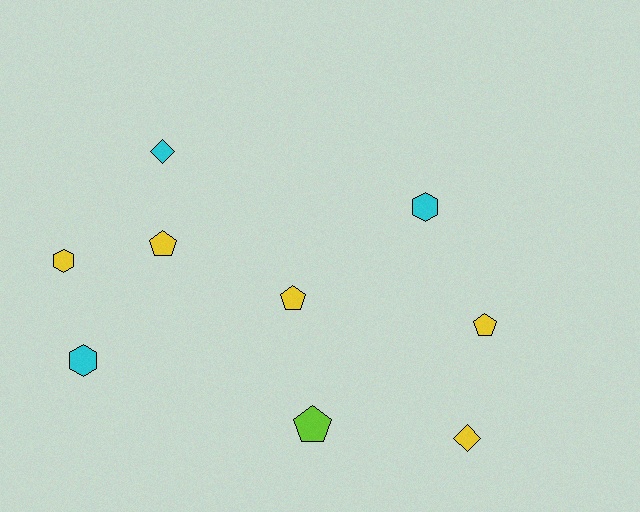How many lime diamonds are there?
There are no lime diamonds.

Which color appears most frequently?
Yellow, with 5 objects.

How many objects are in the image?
There are 9 objects.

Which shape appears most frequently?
Pentagon, with 4 objects.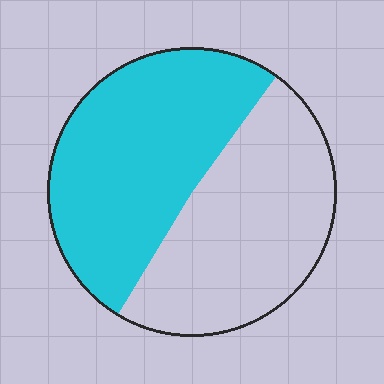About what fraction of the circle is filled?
About one half (1/2).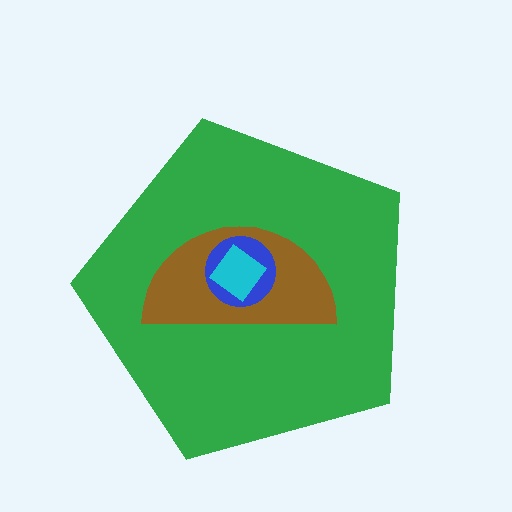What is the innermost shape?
The cyan diamond.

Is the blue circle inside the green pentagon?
Yes.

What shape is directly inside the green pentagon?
The brown semicircle.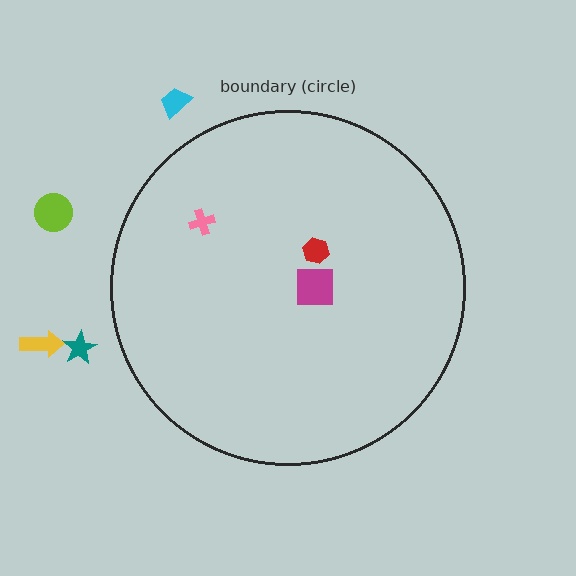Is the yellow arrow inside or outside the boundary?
Outside.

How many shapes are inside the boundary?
3 inside, 4 outside.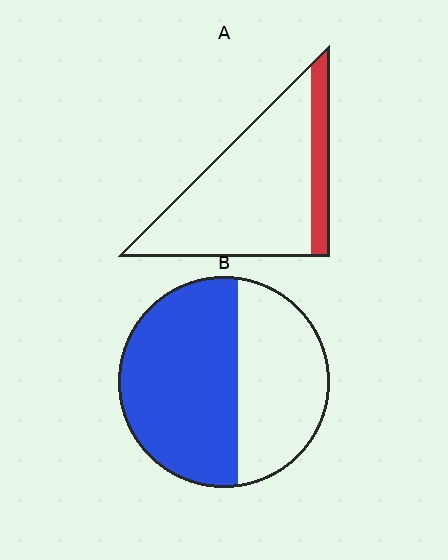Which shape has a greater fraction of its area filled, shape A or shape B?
Shape B.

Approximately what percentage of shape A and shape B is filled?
A is approximately 15% and B is approximately 60%.